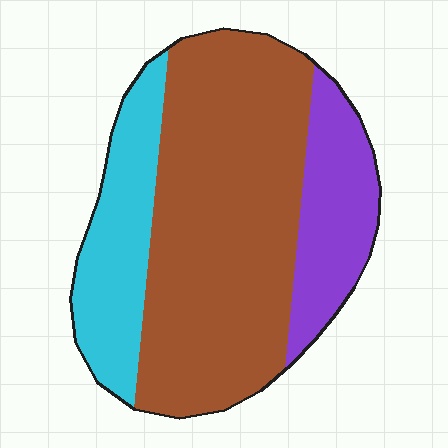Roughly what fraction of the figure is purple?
Purple takes up less than a quarter of the figure.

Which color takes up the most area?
Brown, at roughly 60%.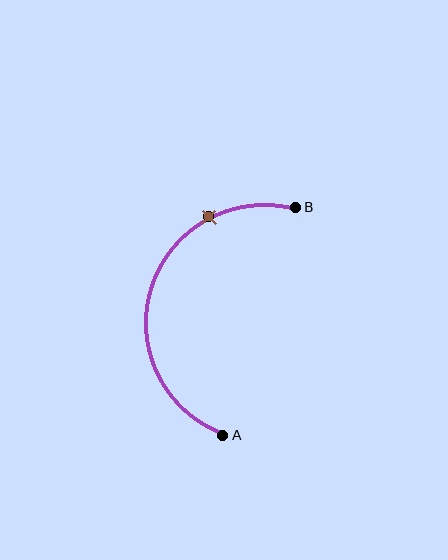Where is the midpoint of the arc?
The arc midpoint is the point on the curve farthest from the straight line joining A and B. It sits to the left of that line.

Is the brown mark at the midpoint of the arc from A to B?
No. The brown mark lies on the arc but is closer to endpoint B. The arc midpoint would be at the point on the curve equidistant along the arc from both A and B.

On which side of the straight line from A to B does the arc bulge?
The arc bulges to the left of the straight line connecting A and B.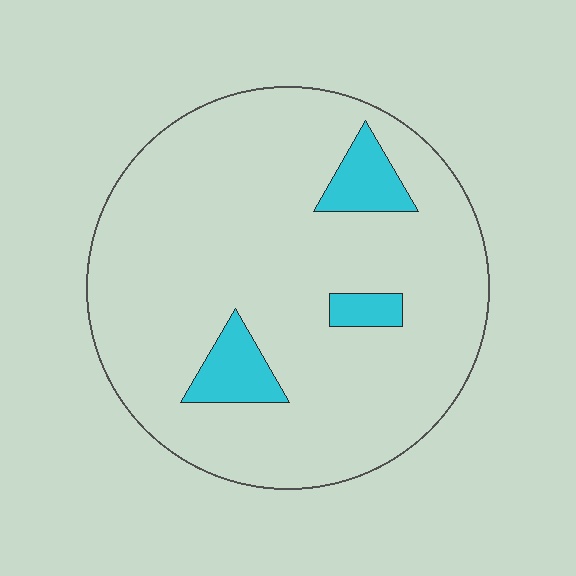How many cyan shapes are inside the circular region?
3.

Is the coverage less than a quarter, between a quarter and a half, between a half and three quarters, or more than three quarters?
Less than a quarter.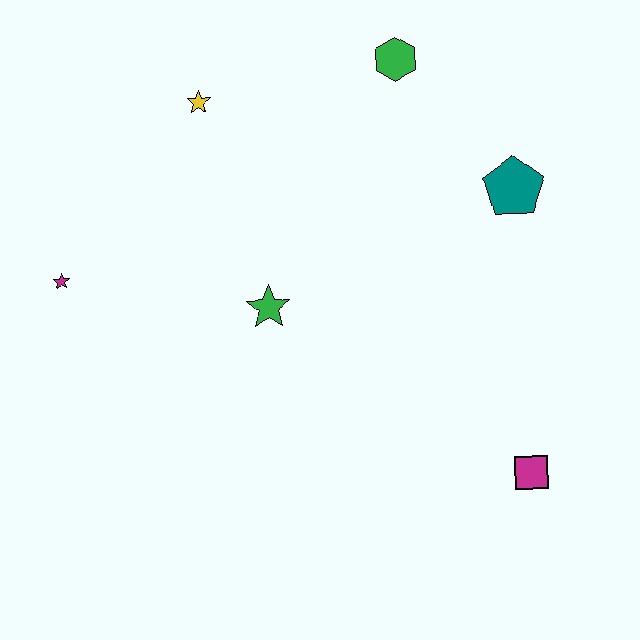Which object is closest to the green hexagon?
The teal pentagon is closest to the green hexagon.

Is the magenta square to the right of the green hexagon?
Yes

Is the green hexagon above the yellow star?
Yes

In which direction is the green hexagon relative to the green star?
The green hexagon is above the green star.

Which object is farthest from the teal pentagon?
The magenta star is farthest from the teal pentagon.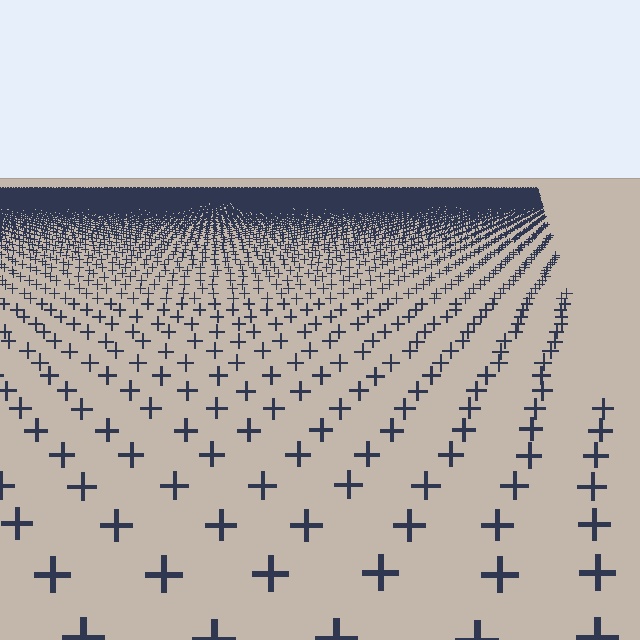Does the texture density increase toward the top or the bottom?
Density increases toward the top.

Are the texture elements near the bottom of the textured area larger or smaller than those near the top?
Larger. Near the bottom, elements are closer to the viewer and appear at a bigger on-screen size.